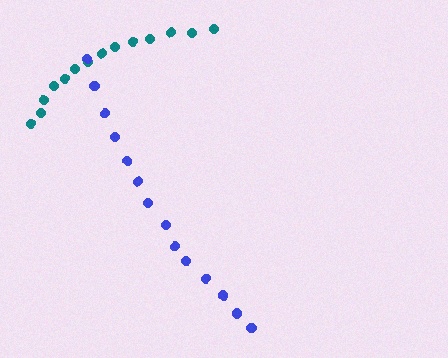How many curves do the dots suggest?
There are 2 distinct paths.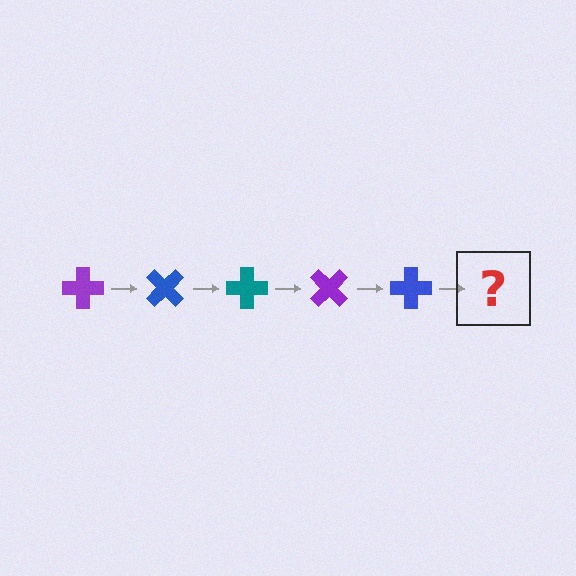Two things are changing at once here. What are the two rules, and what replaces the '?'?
The two rules are that it rotates 45 degrees each step and the color cycles through purple, blue, and teal. The '?' should be a teal cross, rotated 225 degrees from the start.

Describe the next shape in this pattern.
It should be a teal cross, rotated 225 degrees from the start.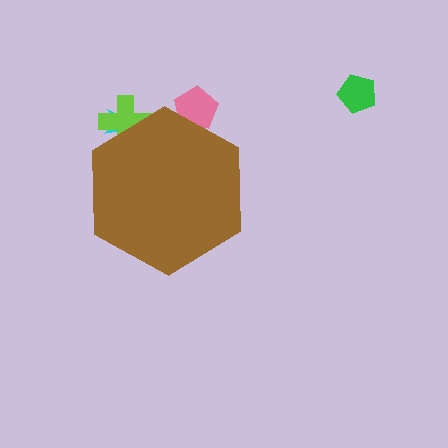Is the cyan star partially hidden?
Yes, the cyan star is partially hidden behind the brown hexagon.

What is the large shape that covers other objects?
A brown hexagon.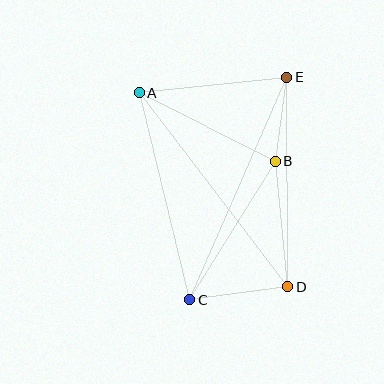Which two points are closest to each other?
Points B and E are closest to each other.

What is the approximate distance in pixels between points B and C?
The distance between B and C is approximately 163 pixels.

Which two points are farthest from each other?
Points A and D are farthest from each other.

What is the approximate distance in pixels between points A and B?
The distance between A and B is approximately 152 pixels.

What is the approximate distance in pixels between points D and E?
The distance between D and E is approximately 209 pixels.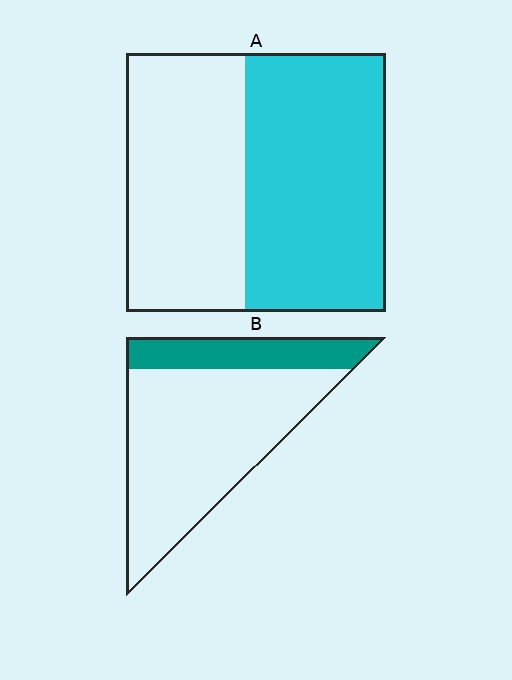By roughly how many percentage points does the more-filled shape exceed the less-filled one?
By roughly 30 percentage points (A over B).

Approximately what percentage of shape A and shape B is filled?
A is approximately 55% and B is approximately 25%.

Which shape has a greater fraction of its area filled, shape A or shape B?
Shape A.